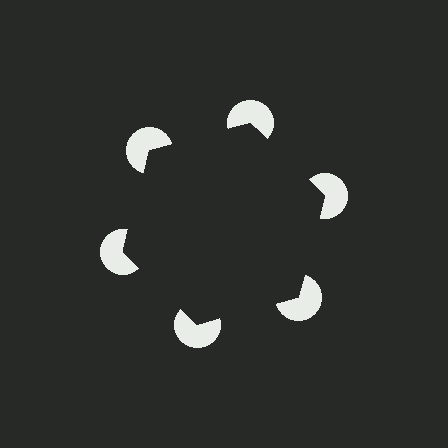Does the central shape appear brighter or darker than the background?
It typically appears slightly darker than the background, even though no actual brightness change is drawn.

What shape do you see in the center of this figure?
An illusory hexagon — its edges are inferred from the aligned wedge cuts in the pac-man discs, not physically drawn.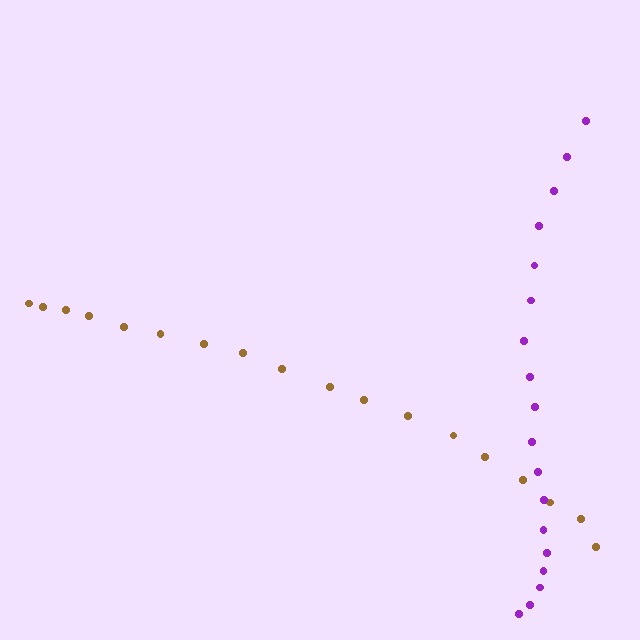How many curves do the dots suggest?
There are 2 distinct paths.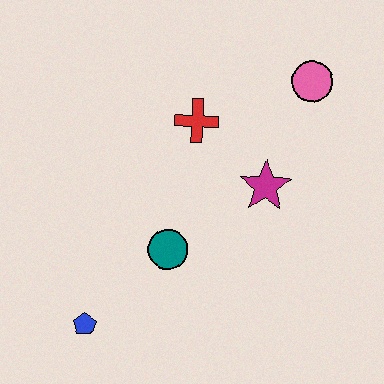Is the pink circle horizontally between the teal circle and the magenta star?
No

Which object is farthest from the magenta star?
The blue pentagon is farthest from the magenta star.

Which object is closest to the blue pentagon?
The teal circle is closest to the blue pentagon.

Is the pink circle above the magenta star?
Yes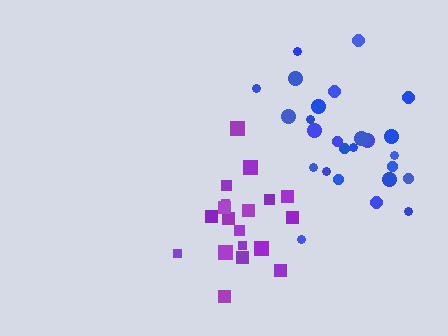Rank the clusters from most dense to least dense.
purple, blue.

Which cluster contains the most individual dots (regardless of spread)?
Blue (26).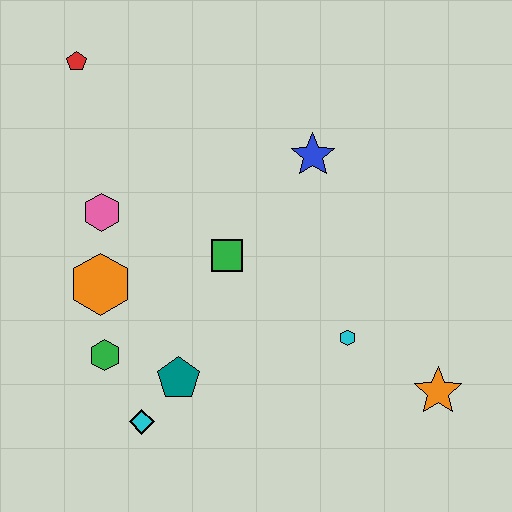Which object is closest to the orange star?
The cyan hexagon is closest to the orange star.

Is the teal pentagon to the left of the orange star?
Yes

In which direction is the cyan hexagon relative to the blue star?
The cyan hexagon is below the blue star.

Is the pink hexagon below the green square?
No